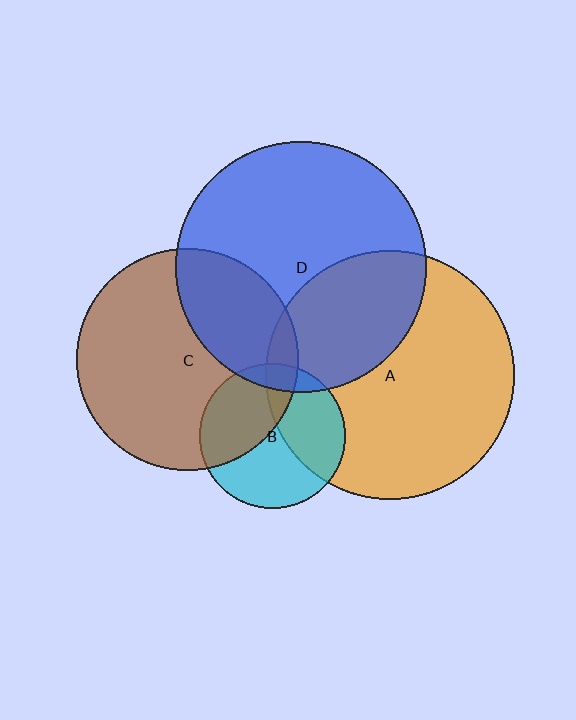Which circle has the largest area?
Circle D (blue).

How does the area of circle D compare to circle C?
Approximately 1.3 times.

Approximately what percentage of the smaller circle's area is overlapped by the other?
Approximately 40%.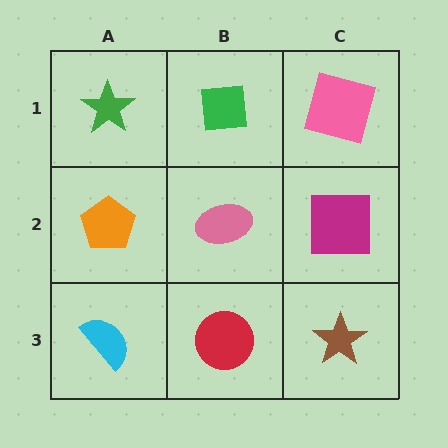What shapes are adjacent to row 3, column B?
A pink ellipse (row 2, column B), a cyan semicircle (row 3, column A), a brown star (row 3, column C).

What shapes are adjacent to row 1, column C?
A magenta square (row 2, column C), a green square (row 1, column B).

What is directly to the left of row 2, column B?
An orange pentagon.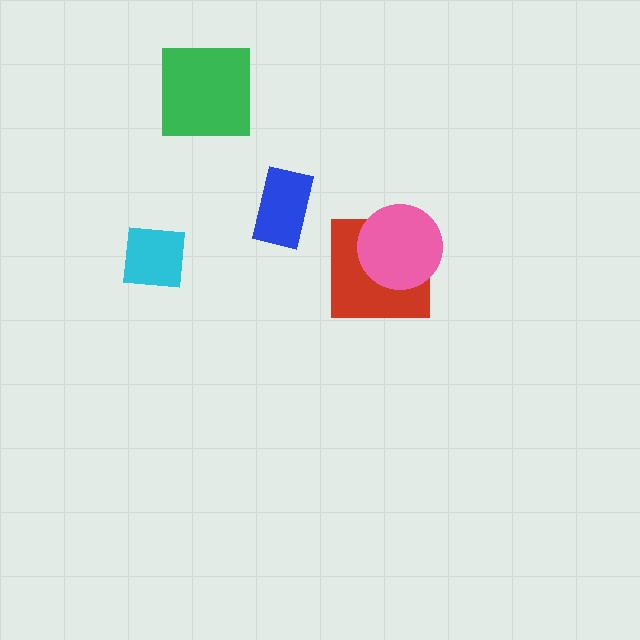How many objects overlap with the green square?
0 objects overlap with the green square.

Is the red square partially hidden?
Yes, it is partially covered by another shape.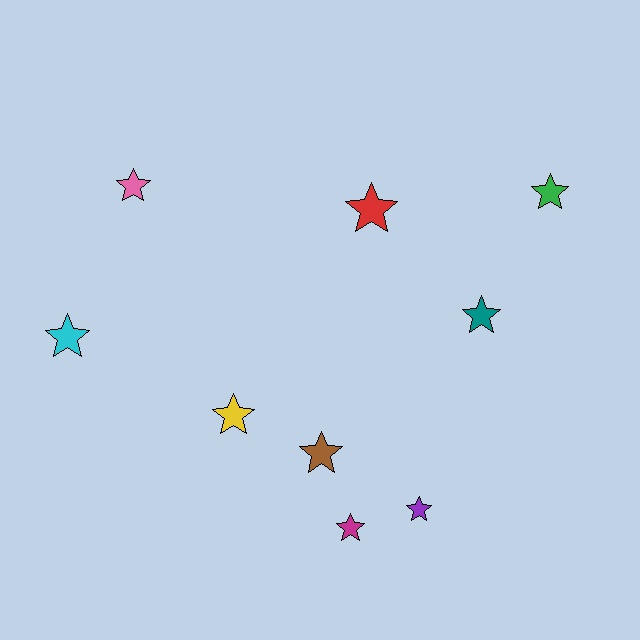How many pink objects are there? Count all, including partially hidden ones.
There is 1 pink object.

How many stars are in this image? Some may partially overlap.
There are 9 stars.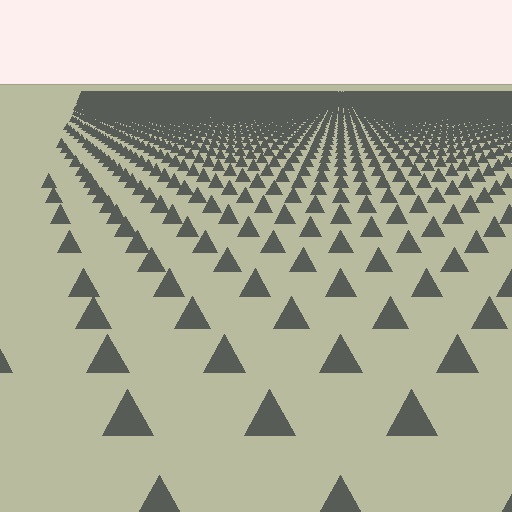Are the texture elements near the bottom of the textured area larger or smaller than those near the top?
Larger. Near the bottom, elements are closer to the viewer and appear at a bigger on-screen size.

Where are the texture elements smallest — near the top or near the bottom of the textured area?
Near the top.